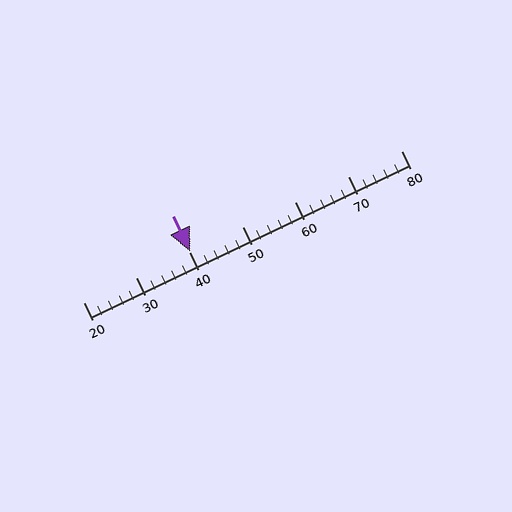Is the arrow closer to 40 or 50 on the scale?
The arrow is closer to 40.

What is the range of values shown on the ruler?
The ruler shows values from 20 to 80.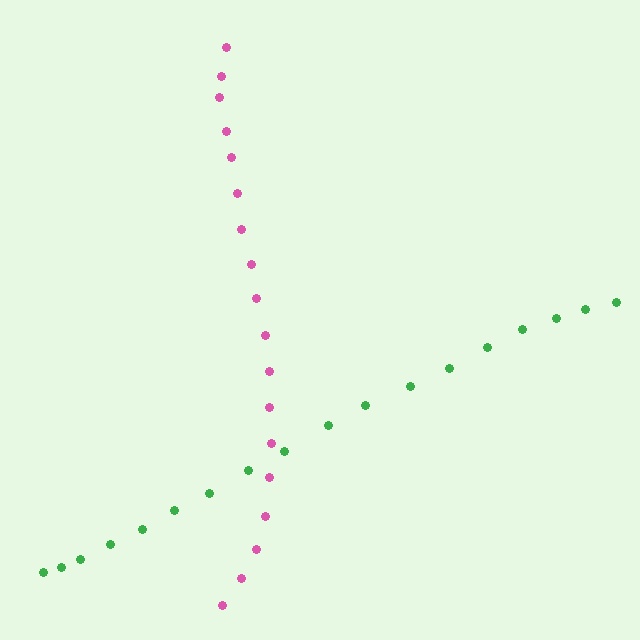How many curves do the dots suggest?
There are 2 distinct paths.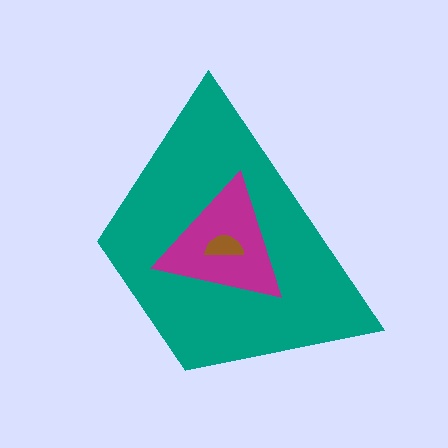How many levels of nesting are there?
3.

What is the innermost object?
The brown semicircle.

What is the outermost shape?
The teal trapezoid.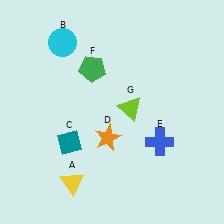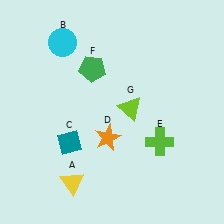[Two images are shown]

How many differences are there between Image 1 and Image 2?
There is 1 difference between the two images.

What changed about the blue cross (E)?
In Image 1, E is blue. In Image 2, it changed to lime.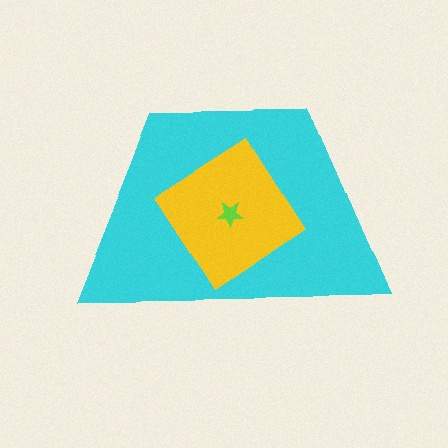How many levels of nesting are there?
3.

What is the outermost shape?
The cyan trapezoid.